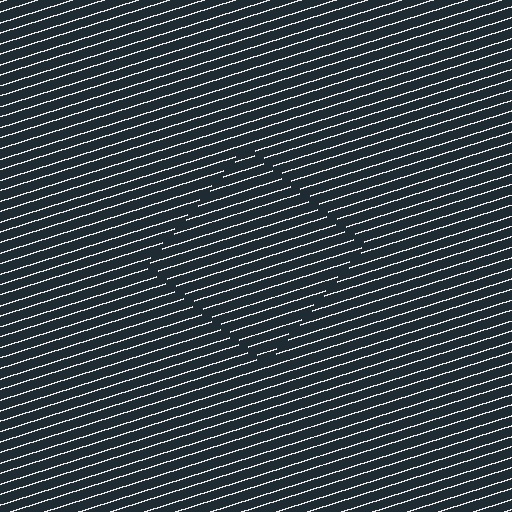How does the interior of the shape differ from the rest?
The interior of the shape contains the same grating, shifted by half a period — the contour is defined by the phase discontinuity where line-ends from the inner and outer gratings abut.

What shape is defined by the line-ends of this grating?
An illusory square. The interior of the shape contains the same grating, shifted by half a period — the contour is defined by the phase discontinuity where line-ends from the inner and outer gratings abut.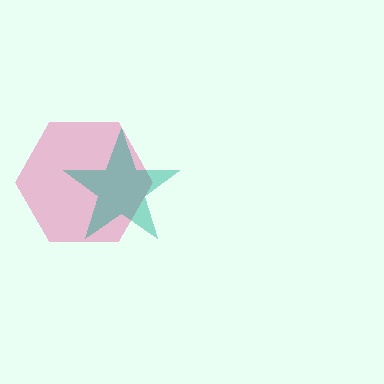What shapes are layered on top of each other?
The layered shapes are: a pink hexagon, a teal star.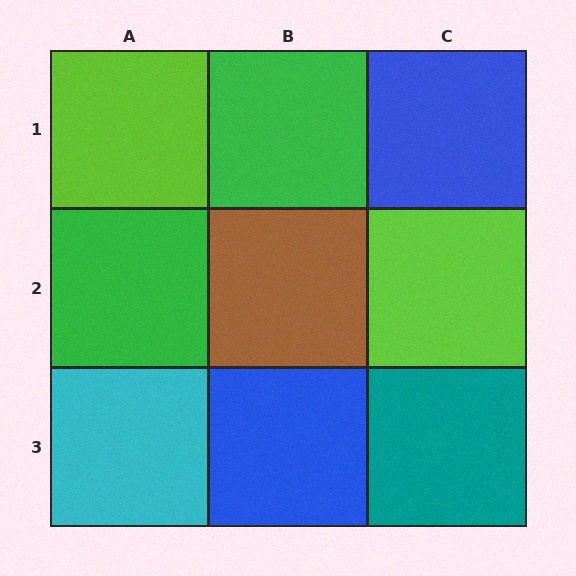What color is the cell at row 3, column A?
Cyan.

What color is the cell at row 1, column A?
Lime.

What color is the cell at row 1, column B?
Green.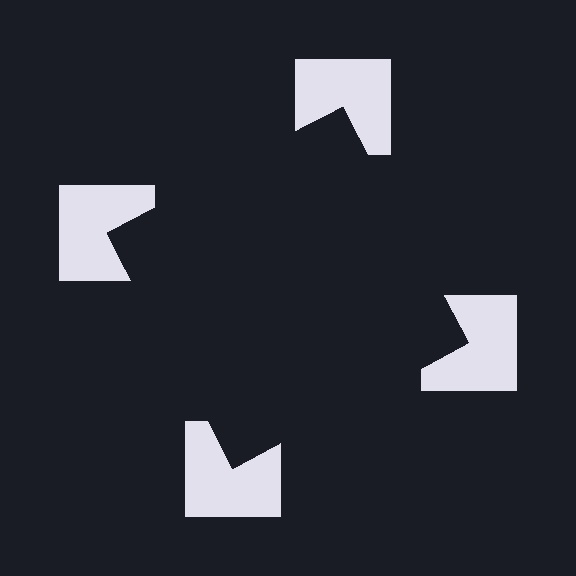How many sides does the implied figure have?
4 sides.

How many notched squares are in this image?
There are 4 — one at each vertex of the illusory square.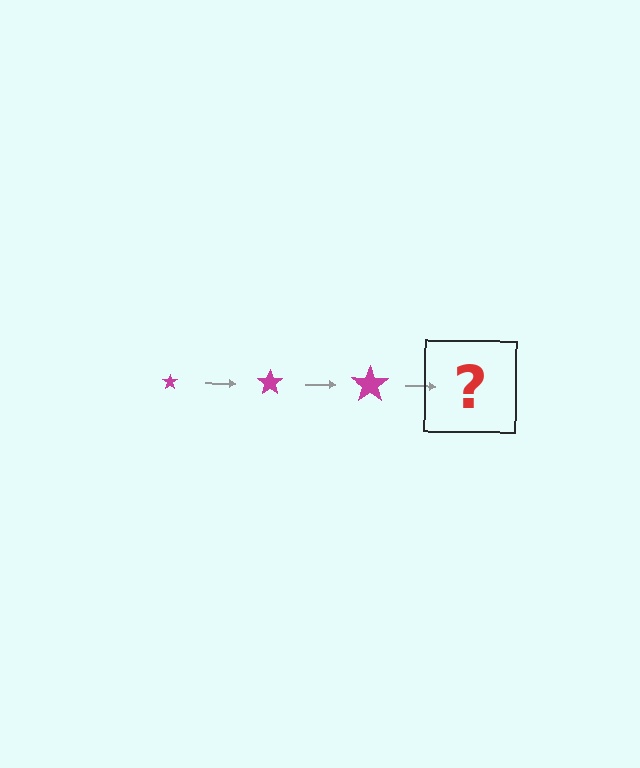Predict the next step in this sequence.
The next step is a magenta star, larger than the previous one.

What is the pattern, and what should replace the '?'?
The pattern is that the star gets progressively larger each step. The '?' should be a magenta star, larger than the previous one.